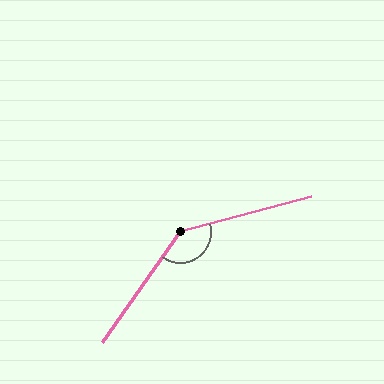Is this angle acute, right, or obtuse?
It is obtuse.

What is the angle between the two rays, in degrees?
Approximately 141 degrees.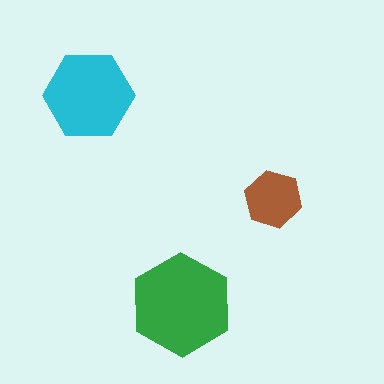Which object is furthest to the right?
The brown hexagon is rightmost.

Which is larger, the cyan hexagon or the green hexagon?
The green one.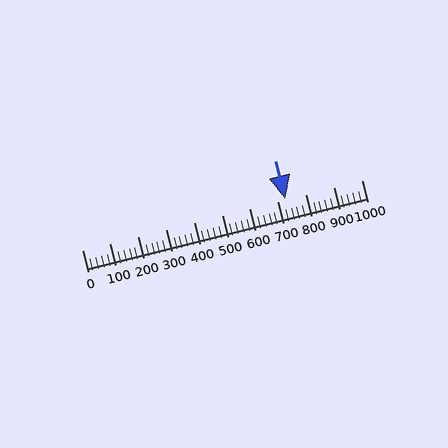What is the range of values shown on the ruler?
The ruler shows values from 0 to 1000.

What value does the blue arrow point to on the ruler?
The blue arrow points to approximately 727.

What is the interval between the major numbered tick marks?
The major tick marks are spaced 100 units apart.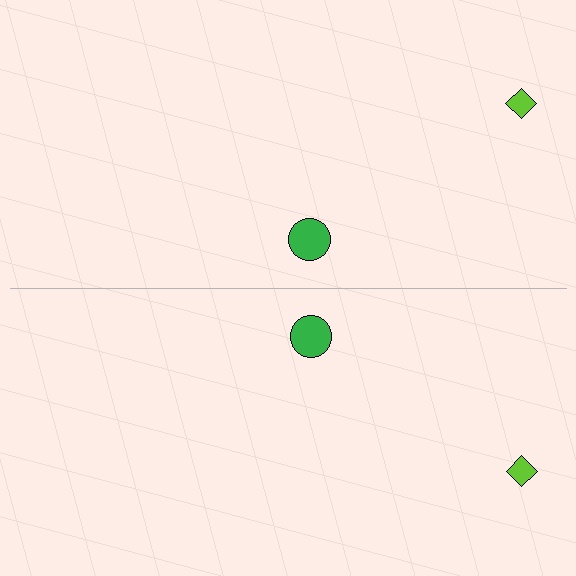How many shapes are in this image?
There are 4 shapes in this image.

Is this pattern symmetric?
Yes, this pattern has bilateral (reflection) symmetry.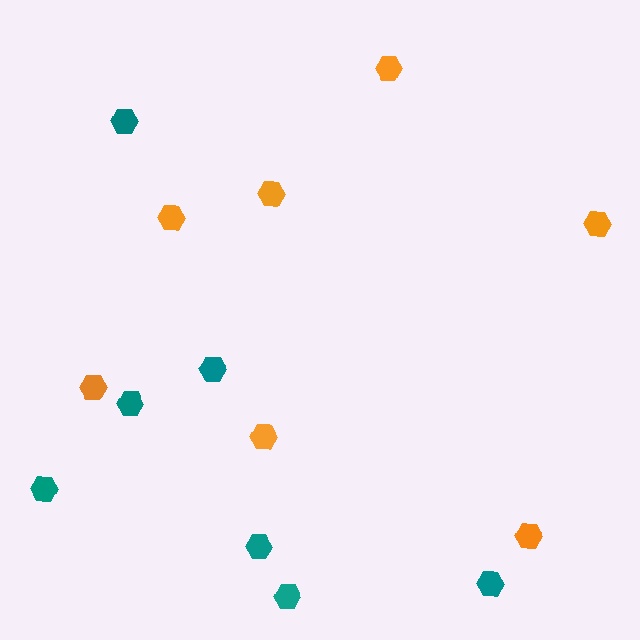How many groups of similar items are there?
There are 2 groups: one group of orange hexagons (7) and one group of teal hexagons (7).